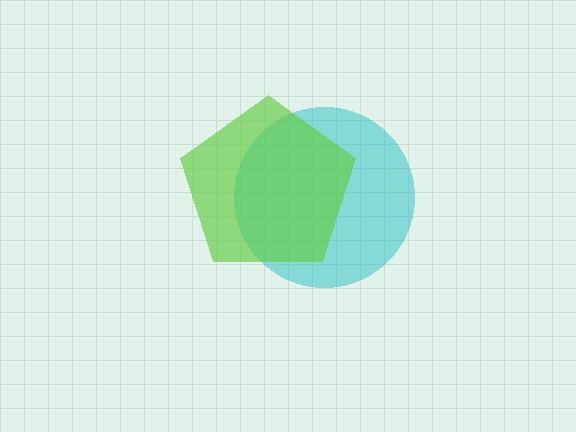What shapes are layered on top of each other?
The layered shapes are: a cyan circle, a lime pentagon.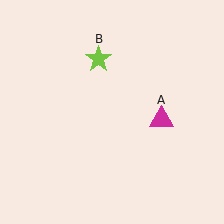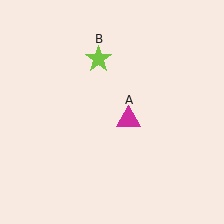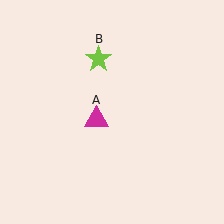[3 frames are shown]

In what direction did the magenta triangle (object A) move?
The magenta triangle (object A) moved left.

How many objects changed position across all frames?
1 object changed position: magenta triangle (object A).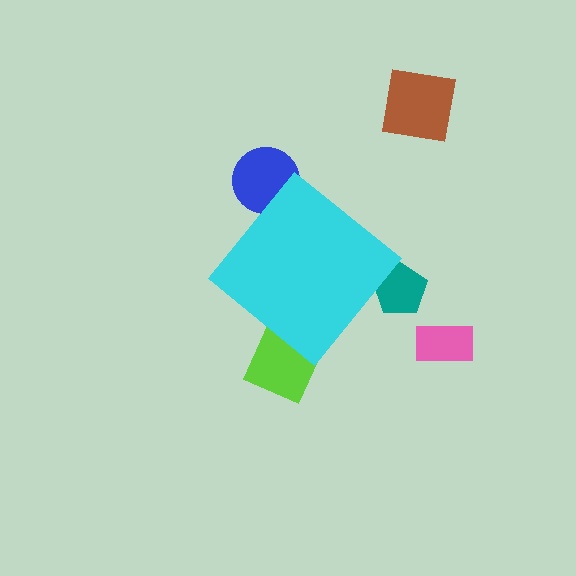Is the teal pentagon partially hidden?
Yes, the teal pentagon is partially hidden behind the cyan diamond.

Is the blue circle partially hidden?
Yes, the blue circle is partially hidden behind the cyan diamond.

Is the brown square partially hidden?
No, the brown square is fully visible.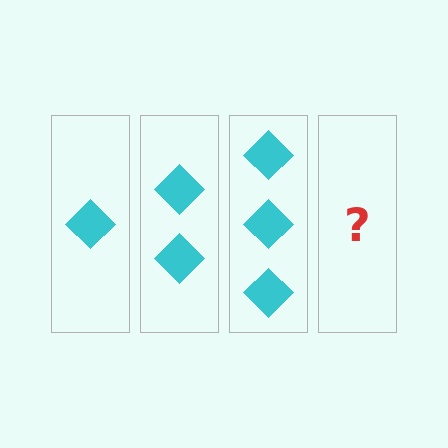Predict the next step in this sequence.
The next step is 4 diamonds.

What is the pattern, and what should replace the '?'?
The pattern is that each step adds one more diamond. The '?' should be 4 diamonds.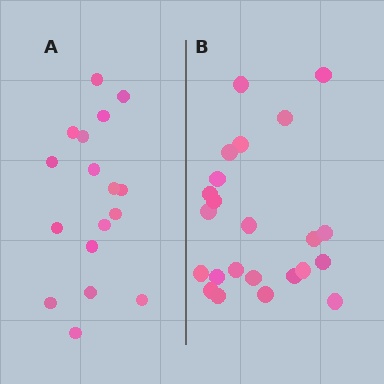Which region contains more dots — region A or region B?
Region B (the right region) has more dots.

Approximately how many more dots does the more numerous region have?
Region B has about 6 more dots than region A.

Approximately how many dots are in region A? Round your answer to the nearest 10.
About 20 dots. (The exact count is 17, which rounds to 20.)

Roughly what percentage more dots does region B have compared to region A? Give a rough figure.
About 35% more.